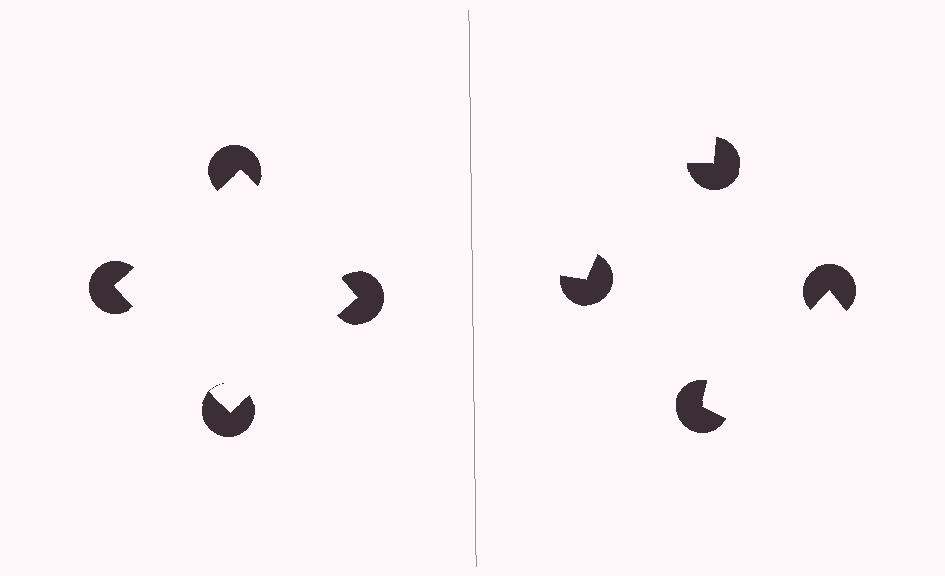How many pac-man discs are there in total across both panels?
8 — 4 on each side.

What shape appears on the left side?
An illusory square.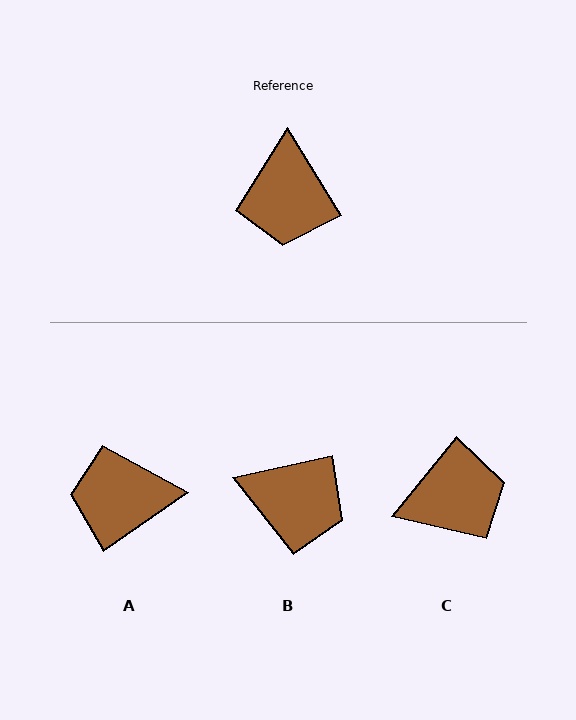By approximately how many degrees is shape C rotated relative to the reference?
Approximately 109 degrees counter-clockwise.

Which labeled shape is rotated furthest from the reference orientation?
C, about 109 degrees away.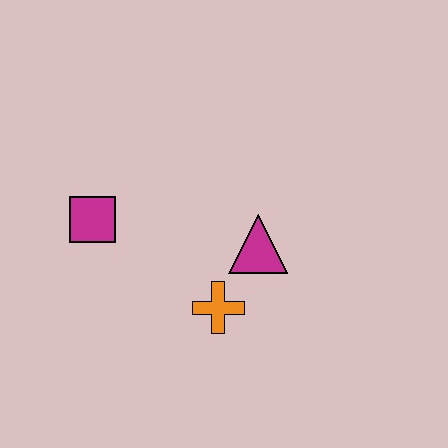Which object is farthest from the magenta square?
The magenta triangle is farthest from the magenta square.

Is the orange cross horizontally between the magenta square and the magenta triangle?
Yes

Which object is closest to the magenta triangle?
The orange cross is closest to the magenta triangle.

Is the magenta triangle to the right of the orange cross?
Yes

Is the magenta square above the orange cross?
Yes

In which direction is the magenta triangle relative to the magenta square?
The magenta triangle is to the right of the magenta square.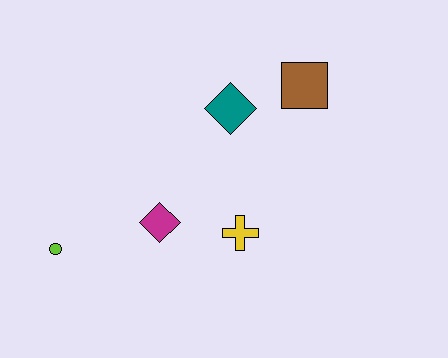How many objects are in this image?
There are 5 objects.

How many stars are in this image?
There are no stars.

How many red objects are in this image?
There are no red objects.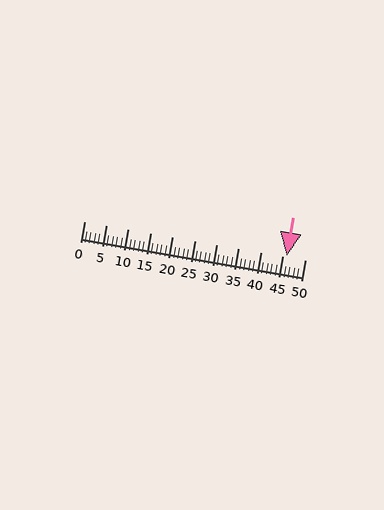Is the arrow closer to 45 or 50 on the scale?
The arrow is closer to 45.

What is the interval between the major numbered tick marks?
The major tick marks are spaced 5 units apart.